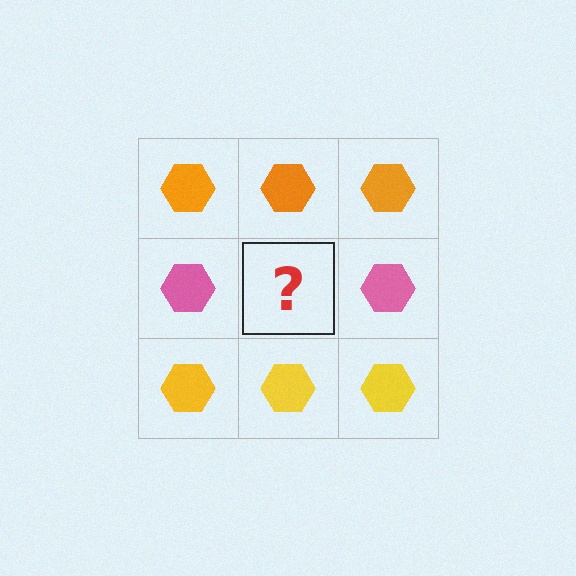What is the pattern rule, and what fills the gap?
The rule is that each row has a consistent color. The gap should be filled with a pink hexagon.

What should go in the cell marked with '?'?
The missing cell should contain a pink hexagon.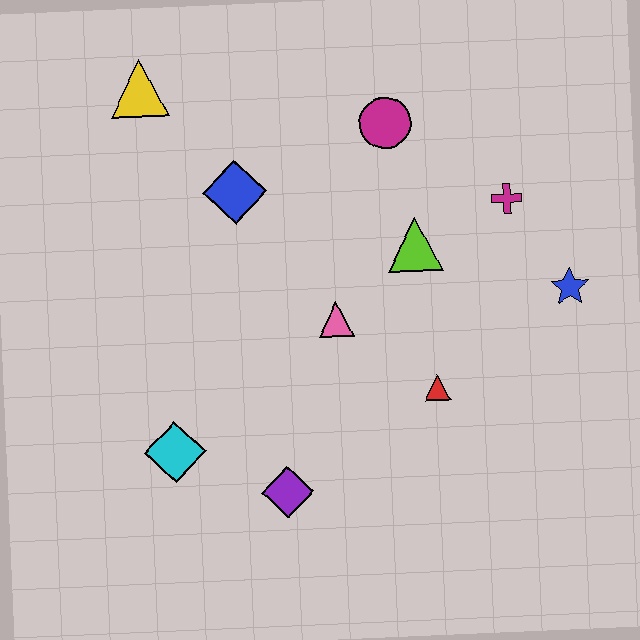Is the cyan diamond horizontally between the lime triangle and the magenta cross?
No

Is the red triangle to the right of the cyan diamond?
Yes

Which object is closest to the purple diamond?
The cyan diamond is closest to the purple diamond.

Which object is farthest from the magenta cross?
The cyan diamond is farthest from the magenta cross.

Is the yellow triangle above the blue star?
Yes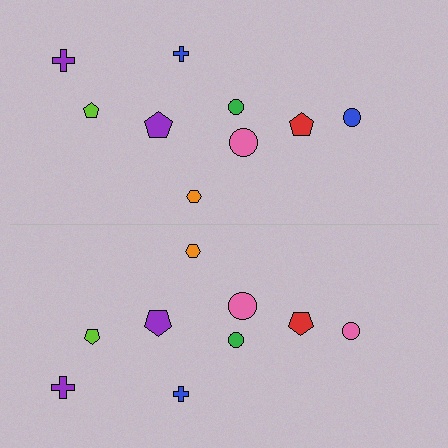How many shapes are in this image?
There are 18 shapes in this image.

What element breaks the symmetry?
The pink circle on the bottom side breaks the symmetry — its mirror counterpart is blue.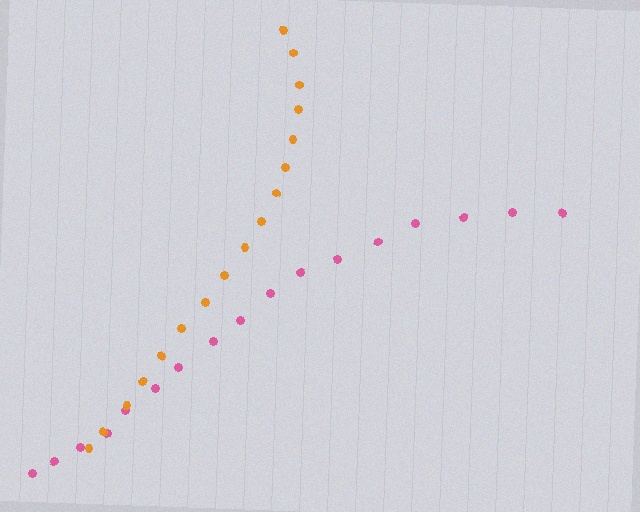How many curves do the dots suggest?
There are 2 distinct paths.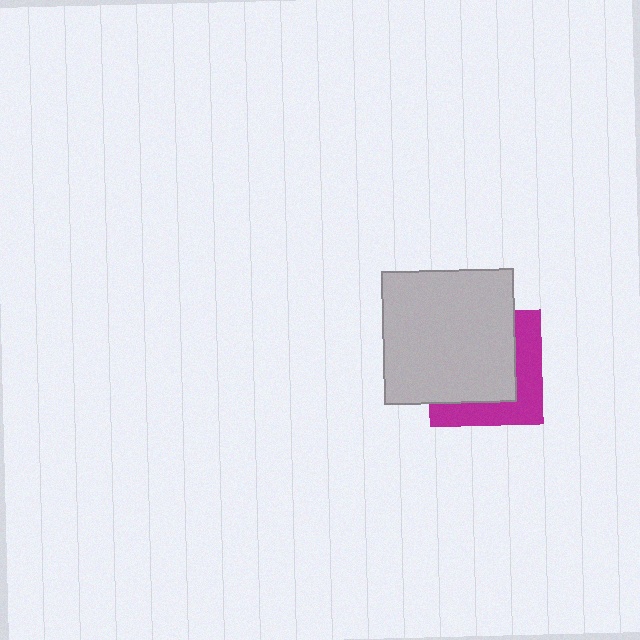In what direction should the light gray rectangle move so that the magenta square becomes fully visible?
The light gray rectangle should move toward the upper-left. That is the shortest direction to clear the overlap and leave the magenta square fully visible.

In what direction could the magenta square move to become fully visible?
The magenta square could move toward the lower-right. That would shift it out from behind the light gray rectangle entirely.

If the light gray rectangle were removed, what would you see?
You would see the complete magenta square.